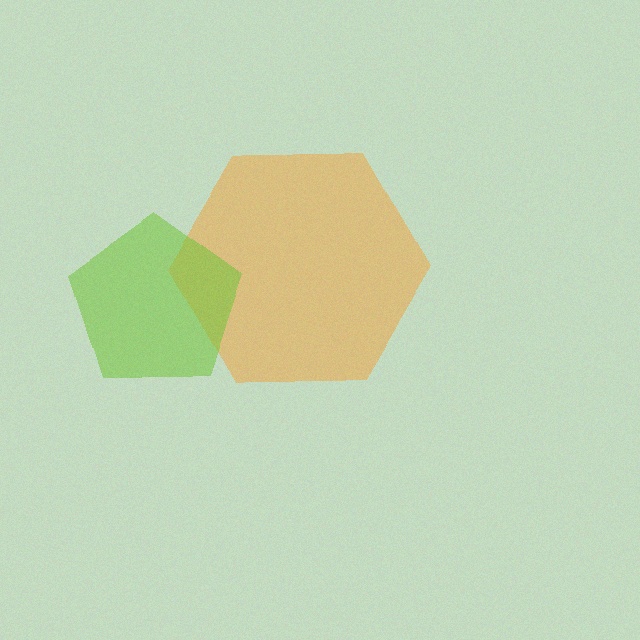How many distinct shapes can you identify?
There are 2 distinct shapes: an orange hexagon, a lime pentagon.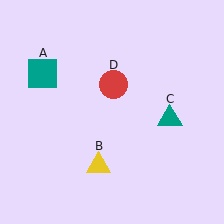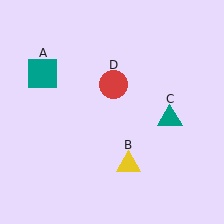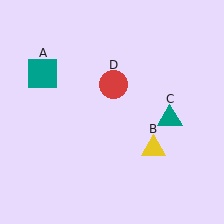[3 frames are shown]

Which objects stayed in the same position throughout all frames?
Teal square (object A) and teal triangle (object C) and red circle (object D) remained stationary.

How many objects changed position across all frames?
1 object changed position: yellow triangle (object B).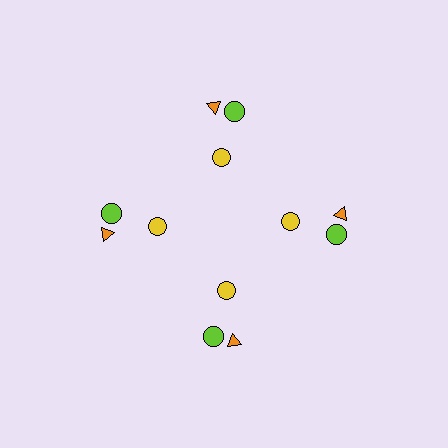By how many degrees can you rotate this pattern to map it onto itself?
The pattern maps onto itself every 90 degrees of rotation.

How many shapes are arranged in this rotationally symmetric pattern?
There are 12 shapes, arranged in 4 groups of 3.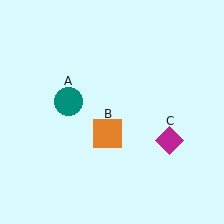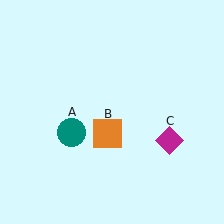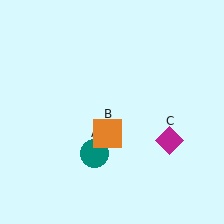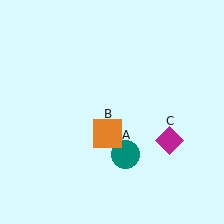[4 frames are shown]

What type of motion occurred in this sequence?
The teal circle (object A) rotated counterclockwise around the center of the scene.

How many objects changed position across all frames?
1 object changed position: teal circle (object A).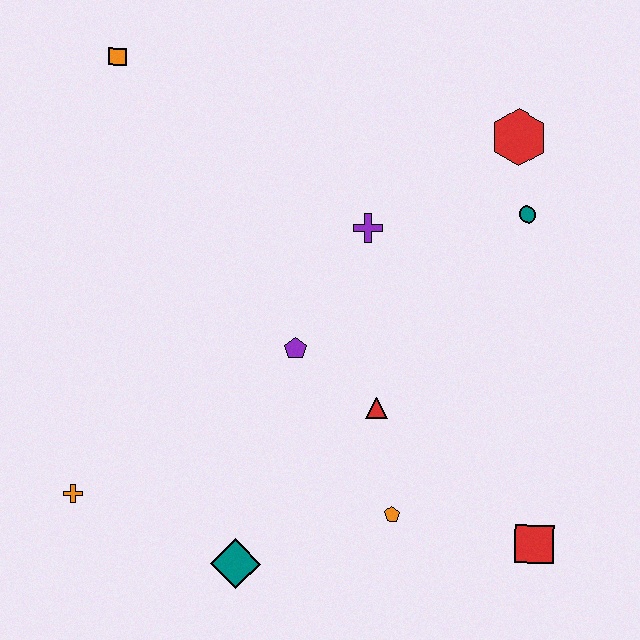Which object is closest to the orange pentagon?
The red triangle is closest to the orange pentagon.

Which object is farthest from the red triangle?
The orange square is farthest from the red triangle.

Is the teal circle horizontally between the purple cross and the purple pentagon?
No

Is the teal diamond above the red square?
No